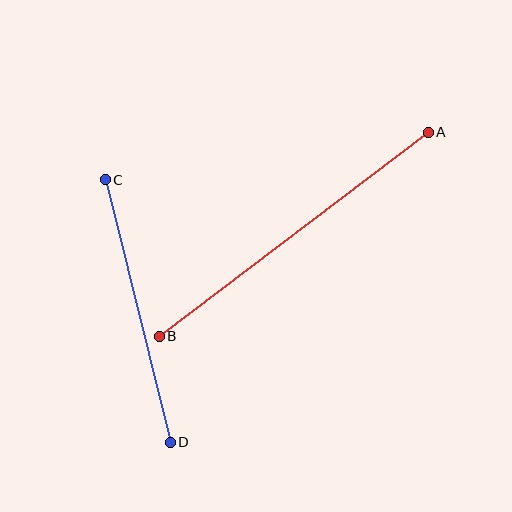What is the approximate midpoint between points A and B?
The midpoint is at approximately (294, 234) pixels.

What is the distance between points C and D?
The distance is approximately 270 pixels.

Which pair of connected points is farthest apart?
Points A and B are farthest apart.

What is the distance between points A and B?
The distance is approximately 338 pixels.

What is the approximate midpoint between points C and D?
The midpoint is at approximately (138, 311) pixels.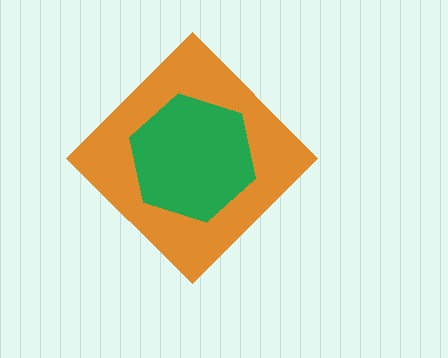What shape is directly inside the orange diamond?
The green hexagon.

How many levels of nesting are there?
2.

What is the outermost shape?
The orange diamond.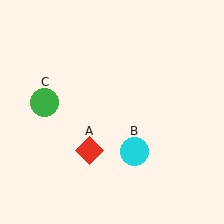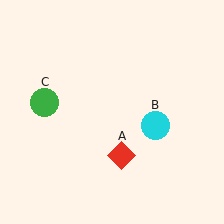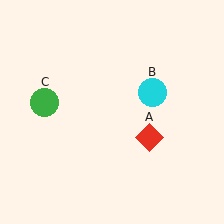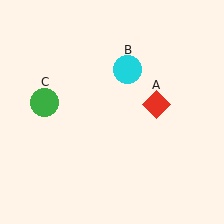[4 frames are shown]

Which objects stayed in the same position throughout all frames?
Green circle (object C) remained stationary.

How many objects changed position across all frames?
2 objects changed position: red diamond (object A), cyan circle (object B).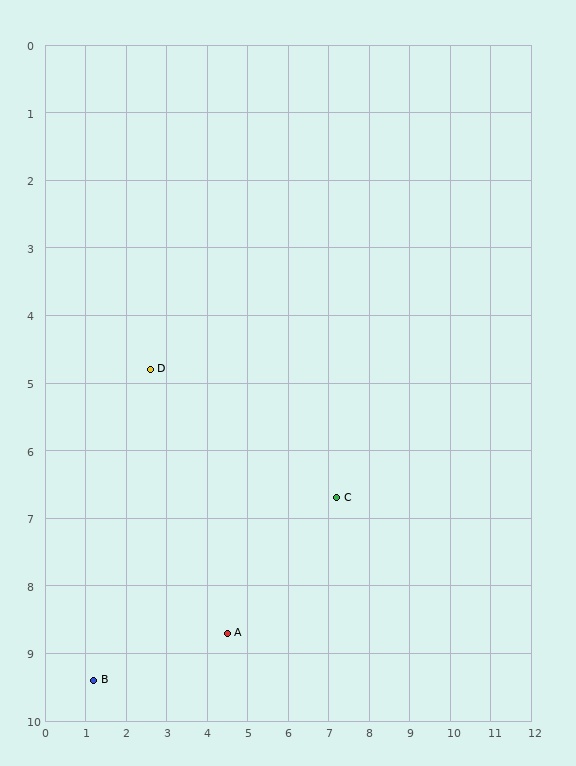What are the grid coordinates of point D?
Point D is at approximately (2.6, 4.8).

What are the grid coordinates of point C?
Point C is at approximately (7.2, 6.7).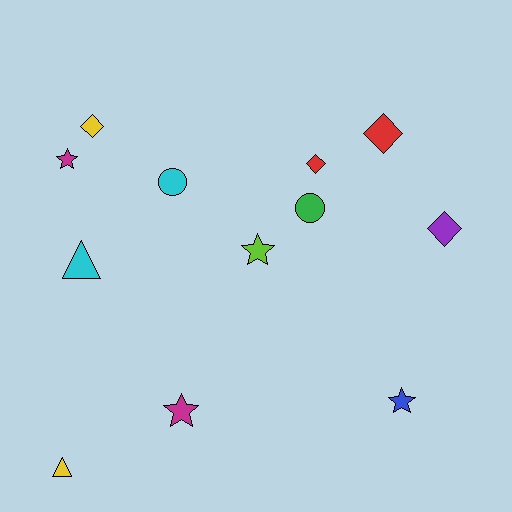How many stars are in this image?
There are 4 stars.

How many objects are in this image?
There are 12 objects.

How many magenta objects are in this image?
There are 2 magenta objects.